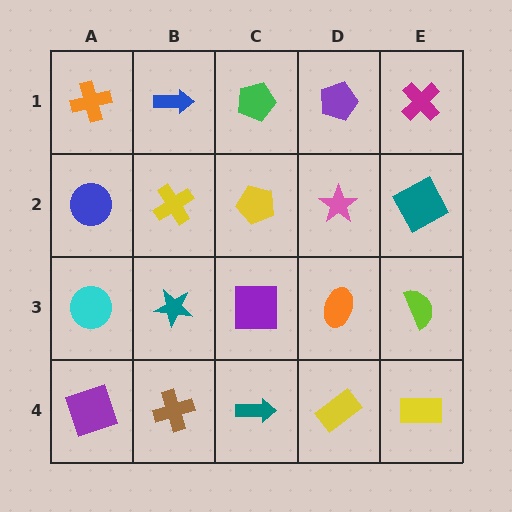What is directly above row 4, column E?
A lime semicircle.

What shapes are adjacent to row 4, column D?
An orange ellipse (row 3, column D), a teal arrow (row 4, column C), a yellow rectangle (row 4, column E).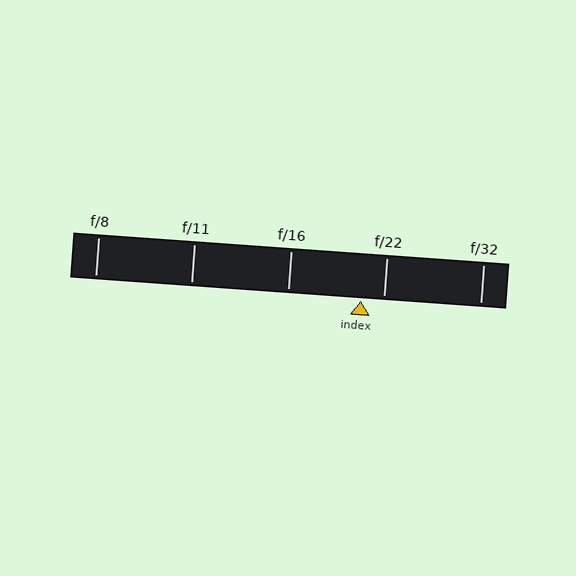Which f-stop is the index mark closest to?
The index mark is closest to f/22.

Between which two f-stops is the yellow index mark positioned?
The index mark is between f/16 and f/22.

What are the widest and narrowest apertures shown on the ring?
The widest aperture shown is f/8 and the narrowest is f/32.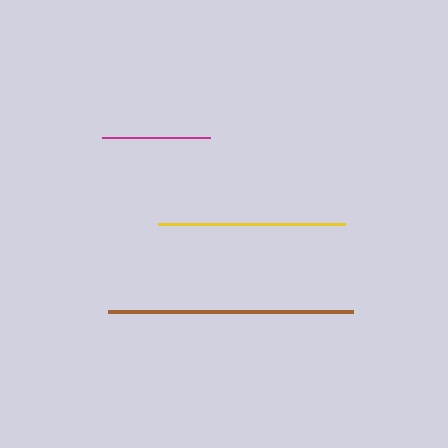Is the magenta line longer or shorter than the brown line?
The brown line is longer than the magenta line.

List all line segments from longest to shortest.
From longest to shortest: brown, yellow, magenta.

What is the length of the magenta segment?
The magenta segment is approximately 108 pixels long.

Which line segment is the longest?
The brown line is the longest at approximately 245 pixels.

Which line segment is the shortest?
The magenta line is the shortest at approximately 108 pixels.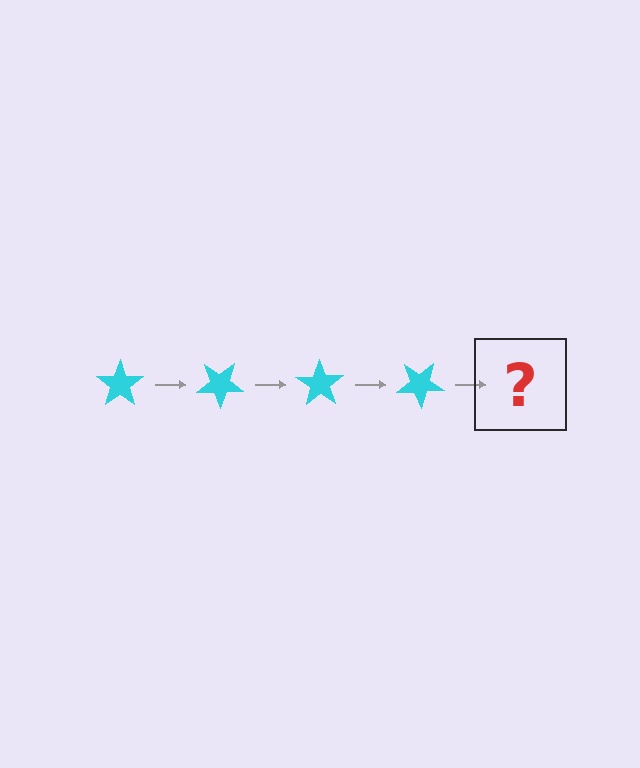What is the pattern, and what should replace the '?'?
The pattern is that the star rotates 35 degrees each step. The '?' should be a cyan star rotated 140 degrees.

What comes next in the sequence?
The next element should be a cyan star rotated 140 degrees.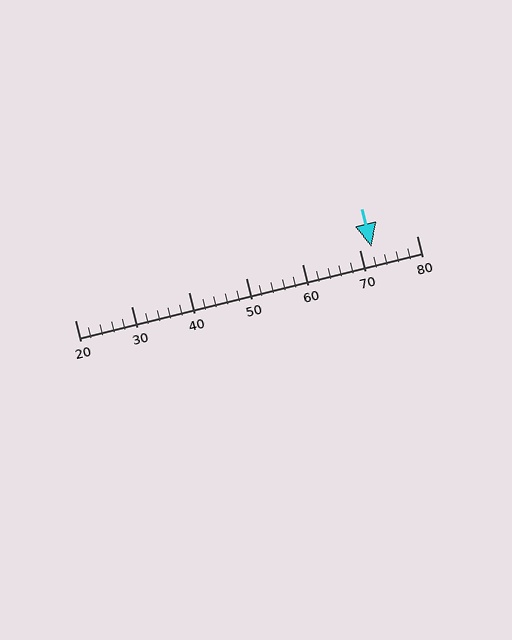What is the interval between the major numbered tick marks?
The major tick marks are spaced 10 units apart.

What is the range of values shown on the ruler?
The ruler shows values from 20 to 80.